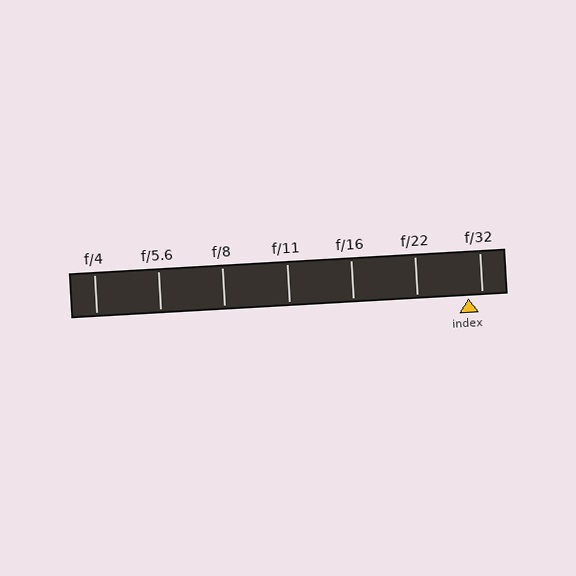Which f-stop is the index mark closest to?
The index mark is closest to f/32.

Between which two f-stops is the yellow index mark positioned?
The index mark is between f/22 and f/32.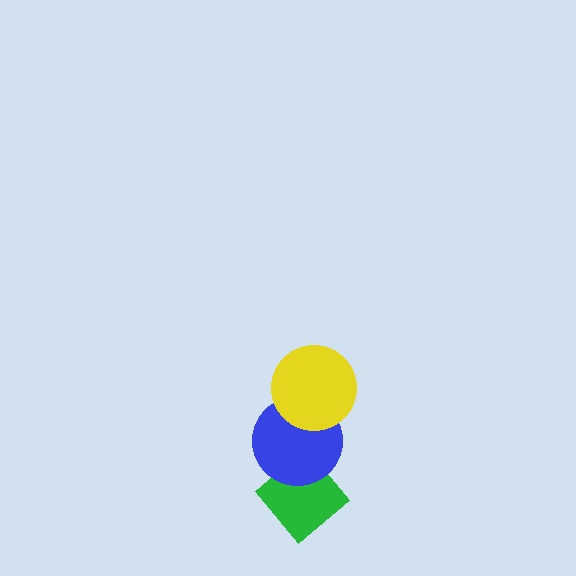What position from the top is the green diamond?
The green diamond is 3rd from the top.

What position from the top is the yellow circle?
The yellow circle is 1st from the top.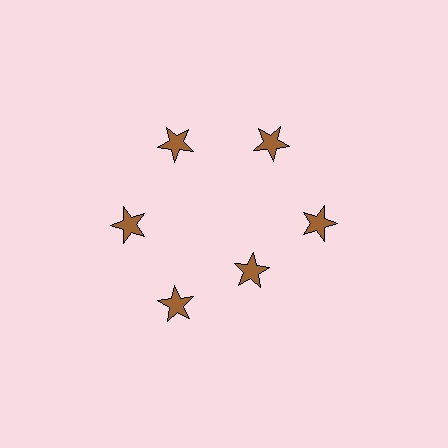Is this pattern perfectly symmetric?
No. The 6 brown stars are arranged in a ring, but one element near the 5 o'clock position is pulled inward toward the center, breaking the 6-fold rotational symmetry.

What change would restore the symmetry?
The symmetry would be restored by moving it outward, back onto the ring so that all 6 stars sit at equal angles and equal distance from the center.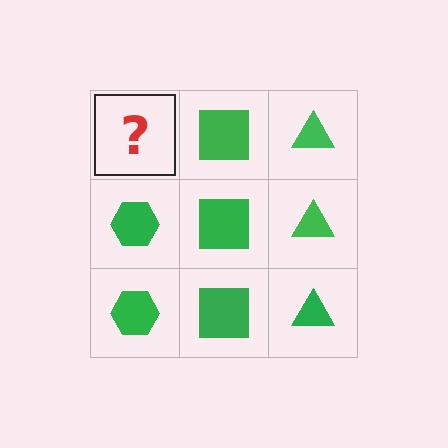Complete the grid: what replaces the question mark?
The question mark should be replaced with a green hexagon.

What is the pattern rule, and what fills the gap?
The rule is that each column has a consistent shape. The gap should be filled with a green hexagon.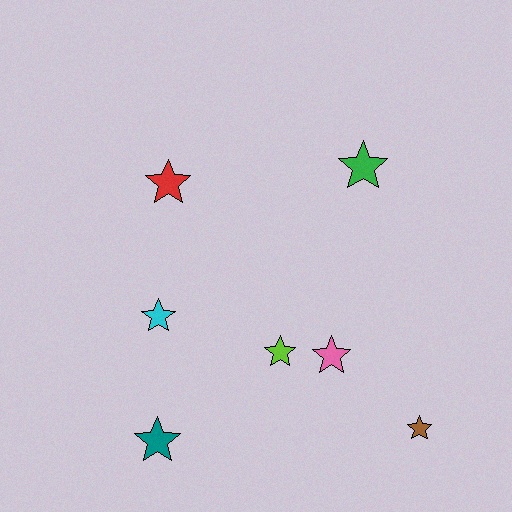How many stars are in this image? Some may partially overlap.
There are 7 stars.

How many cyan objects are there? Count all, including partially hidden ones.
There is 1 cyan object.